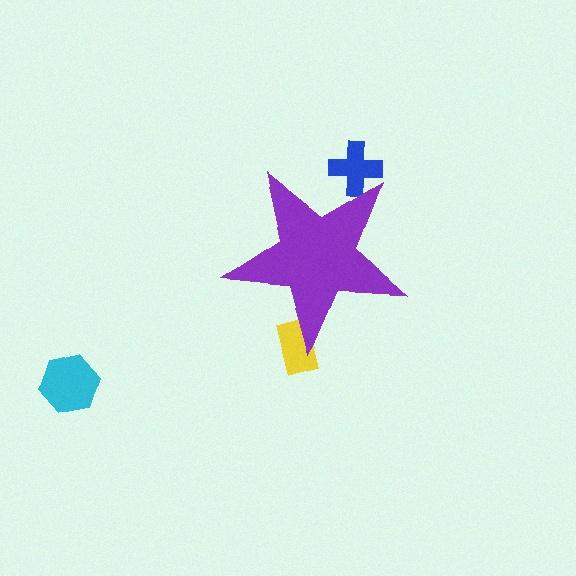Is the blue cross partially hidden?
Yes, the blue cross is partially hidden behind the purple star.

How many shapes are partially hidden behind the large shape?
2 shapes are partially hidden.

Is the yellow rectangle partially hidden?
Yes, the yellow rectangle is partially hidden behind the purple star.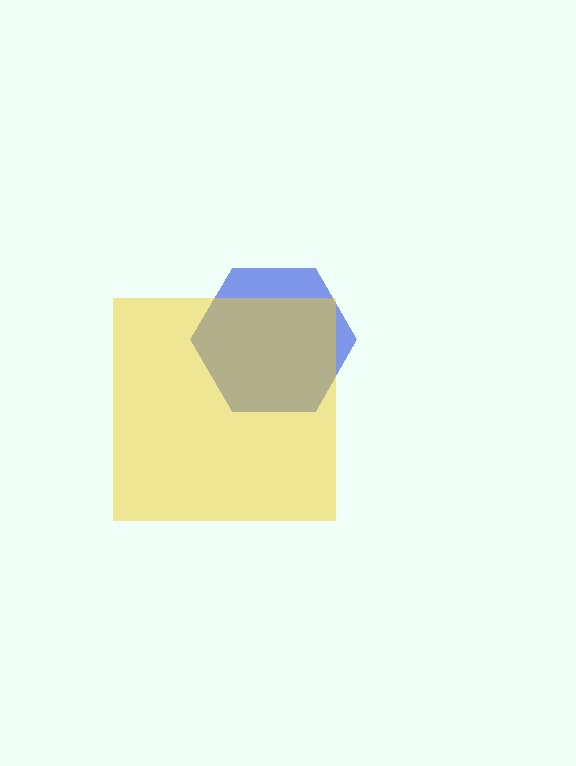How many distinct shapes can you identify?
There are 2 distinct shapes: a blue hexagon, a yellow square.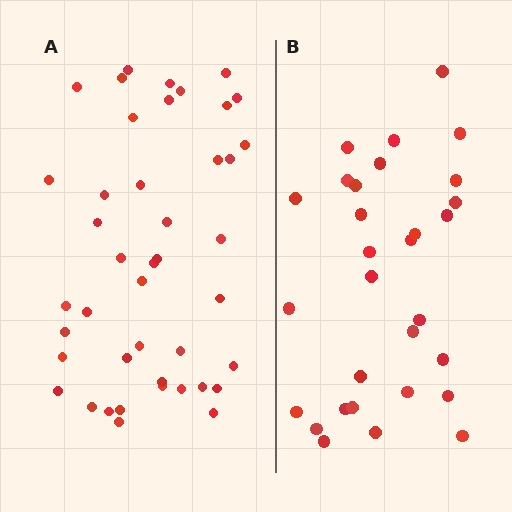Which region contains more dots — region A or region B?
Region A (the left region) has more dots.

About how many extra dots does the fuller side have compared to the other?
Region A has approximately 15 more dots than region B.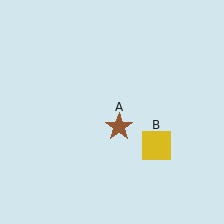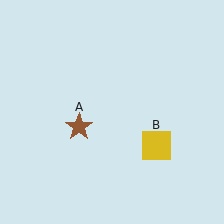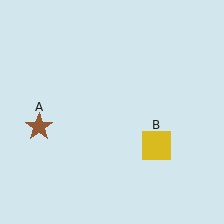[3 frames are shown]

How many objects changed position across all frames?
1 object changed position: brown star (object A).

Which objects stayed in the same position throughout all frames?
Yellow square (object B) remained stationary.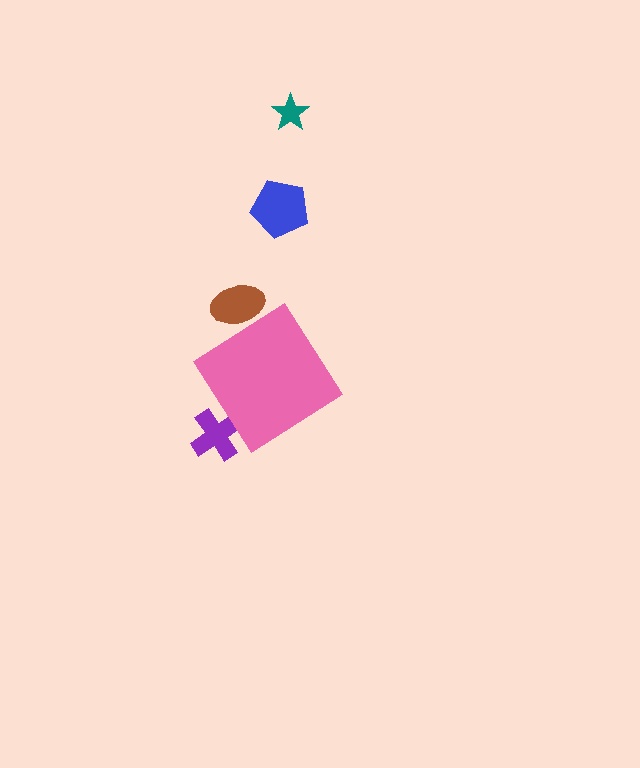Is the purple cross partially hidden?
Yes, the purple cross is partially hidden behind the pink diamond.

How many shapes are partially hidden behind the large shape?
2 shapes are partially hidden.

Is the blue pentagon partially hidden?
No, the blue pentagon is fully visible.